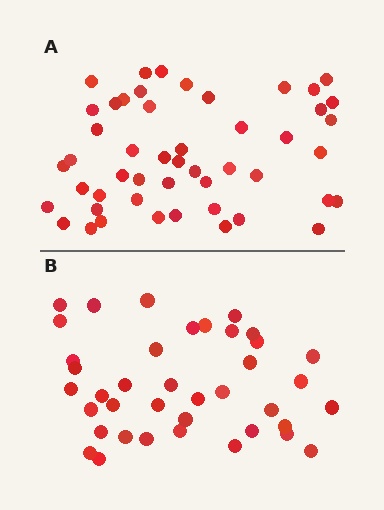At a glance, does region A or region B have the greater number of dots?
Region A (the top region) has more dots.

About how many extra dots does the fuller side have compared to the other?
Region A has roughly 10 or so more dots than region B.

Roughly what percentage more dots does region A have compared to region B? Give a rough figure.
About 25% more.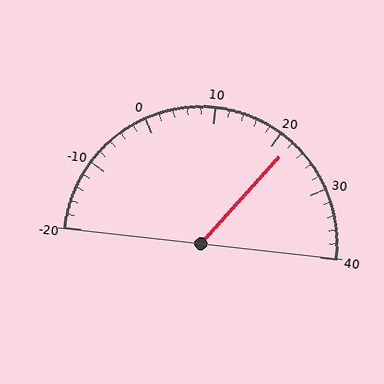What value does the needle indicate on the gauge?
The needle indicates approximately 22.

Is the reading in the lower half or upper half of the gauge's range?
The reading is in the upper half of the range (-20 to 40).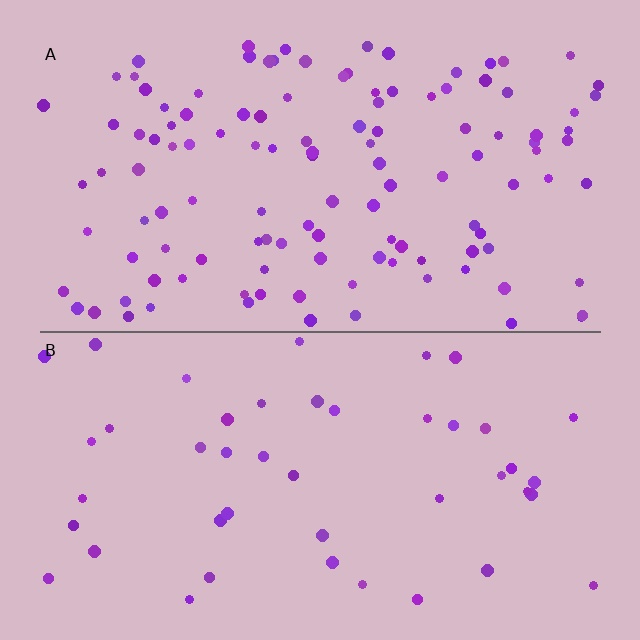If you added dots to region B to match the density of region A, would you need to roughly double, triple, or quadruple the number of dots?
Approximately triple.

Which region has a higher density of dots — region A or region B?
A (the top).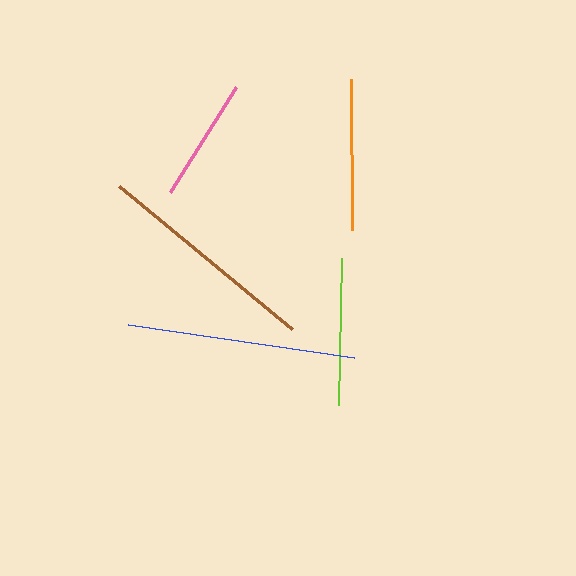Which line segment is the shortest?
The pink line is the shortest at approximately 124 pixels.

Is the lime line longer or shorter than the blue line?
The blue line is longer than the lime line.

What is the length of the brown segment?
The brown segment is approximately 225 pixels long.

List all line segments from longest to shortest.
From longest to shortest: blue, brown, orange, lime, pink.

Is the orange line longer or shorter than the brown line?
The brown line is longer than the orange line.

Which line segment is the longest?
The blue line is the longest at approximately 229 pixels.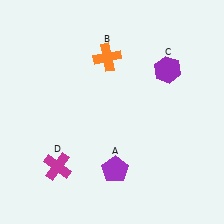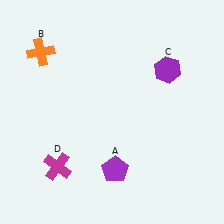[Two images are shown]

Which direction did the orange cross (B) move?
The orange cross (B) moved left.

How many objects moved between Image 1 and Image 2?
1 object moved between the two images.